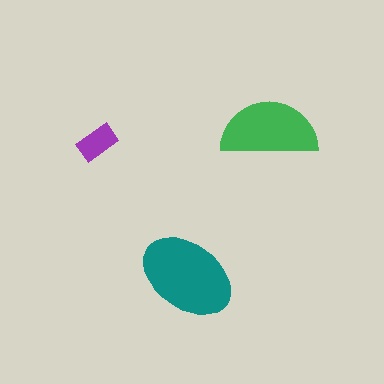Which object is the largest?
The teal ellipse.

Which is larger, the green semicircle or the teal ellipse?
The teal ellipse.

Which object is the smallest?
The purple rectangle.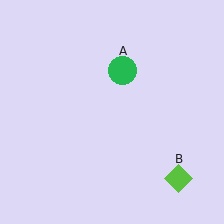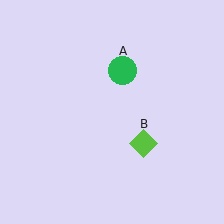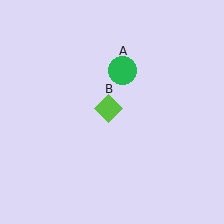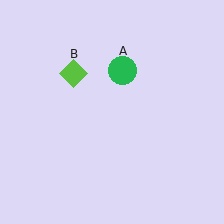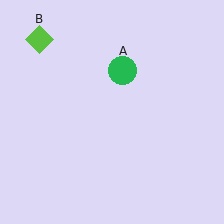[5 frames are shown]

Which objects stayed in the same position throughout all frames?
Green circle (object A) remained stationary.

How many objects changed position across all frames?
1 object changed position: lime diamond (object B).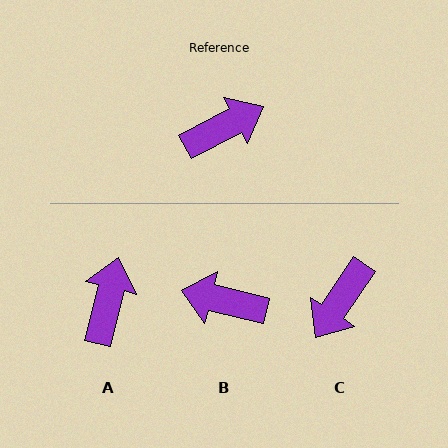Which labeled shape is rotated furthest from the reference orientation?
C, about 151 degrees away.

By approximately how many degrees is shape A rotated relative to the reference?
Approximately 48 degrees counter-clockwise.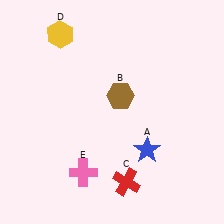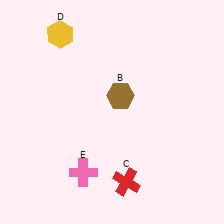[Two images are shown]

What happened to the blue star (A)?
The blue star (A) was removed in Image 2. It was in the bottom-right area of Image 1.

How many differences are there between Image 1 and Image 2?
There is 1 difference between the two images.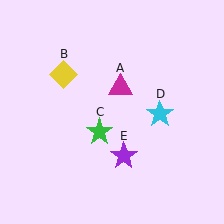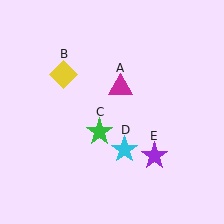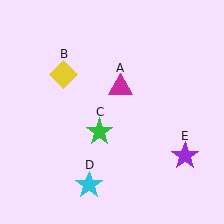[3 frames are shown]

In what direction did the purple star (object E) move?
The purple star (object E) moved right.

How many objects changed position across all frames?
2 objects changed position: cyan star (object D), purple star (object E).